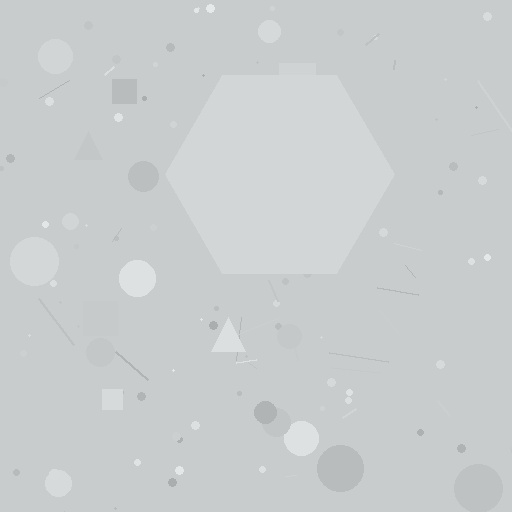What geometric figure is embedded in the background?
A hexagon is embedded in the background.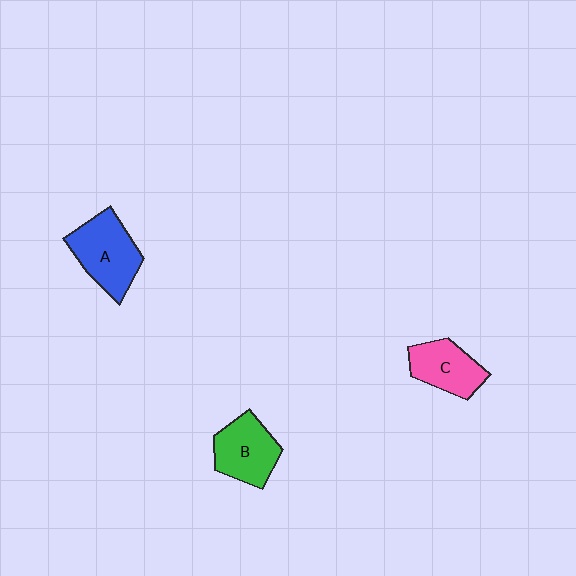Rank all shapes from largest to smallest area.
From largest to smallest: A (blue), B (green), C (pink).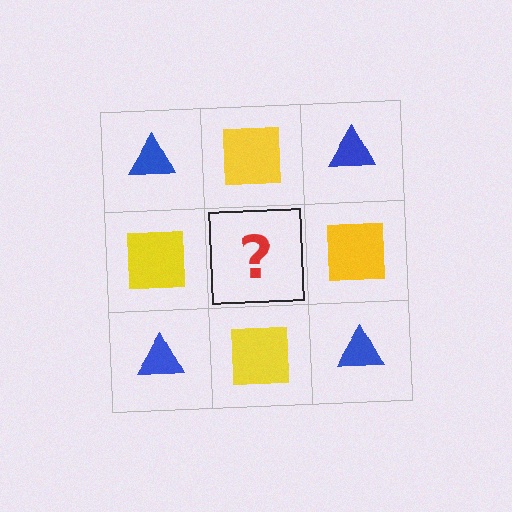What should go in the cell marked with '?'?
The missing cell should contain a blue triangle.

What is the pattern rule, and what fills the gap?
The rule is that it alternates blue triangle and yellow square in a checkerboard pattern. The gap should be filled with a blue triangle.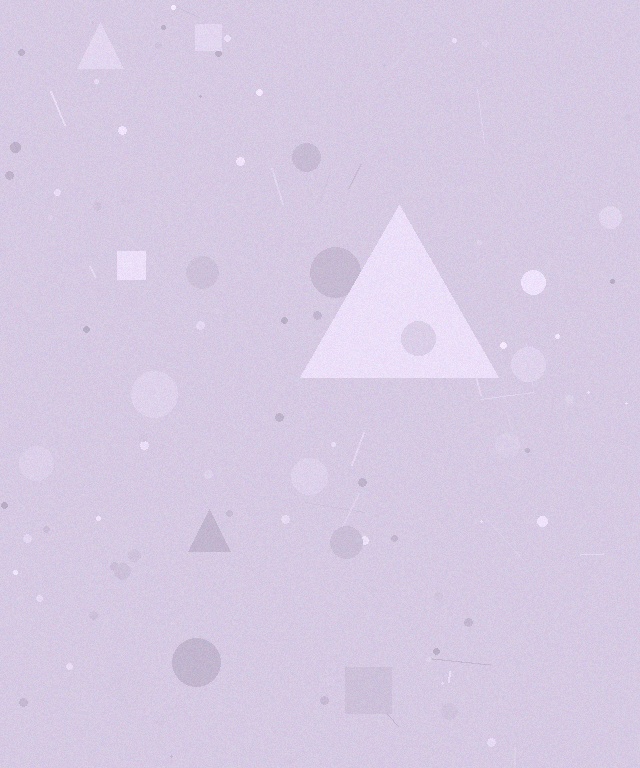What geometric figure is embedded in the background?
A triangle is embedded in the background.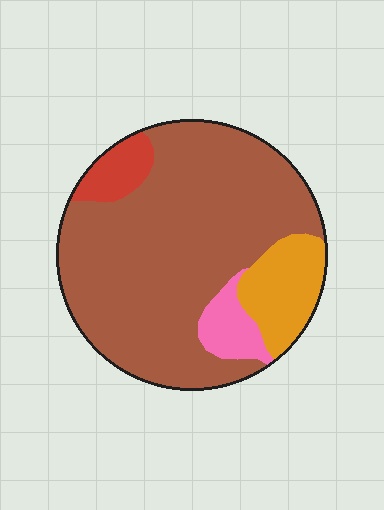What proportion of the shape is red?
Red takes up less than a quarter of the shape.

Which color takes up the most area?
Brown, at roughly 75%.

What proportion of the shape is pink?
Pink covers 6% of the shape.